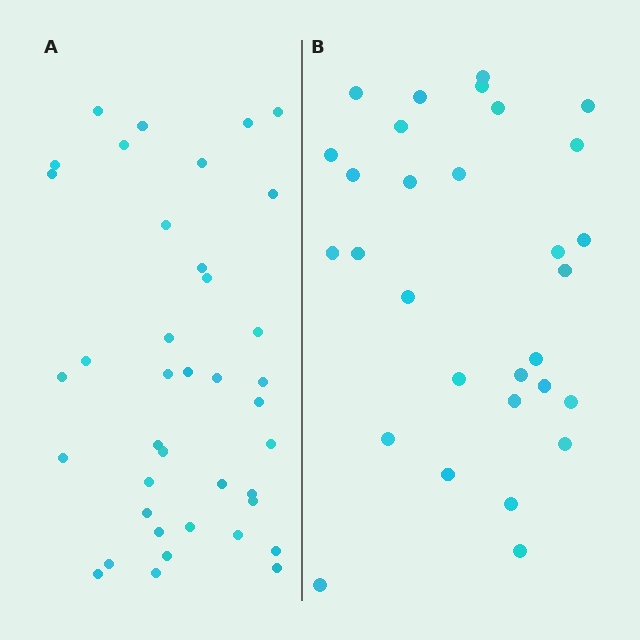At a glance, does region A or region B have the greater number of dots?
Region A (the left region) has more dots.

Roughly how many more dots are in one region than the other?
Region A has roughly 8 or so more dots than region B.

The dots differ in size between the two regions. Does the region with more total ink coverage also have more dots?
No. Region B has more total ink coverage because its dots are larger, but region A actually contains more individual dots. Total area can be misleading — the number of items is what matters here.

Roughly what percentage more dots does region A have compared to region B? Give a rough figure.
About 30% more.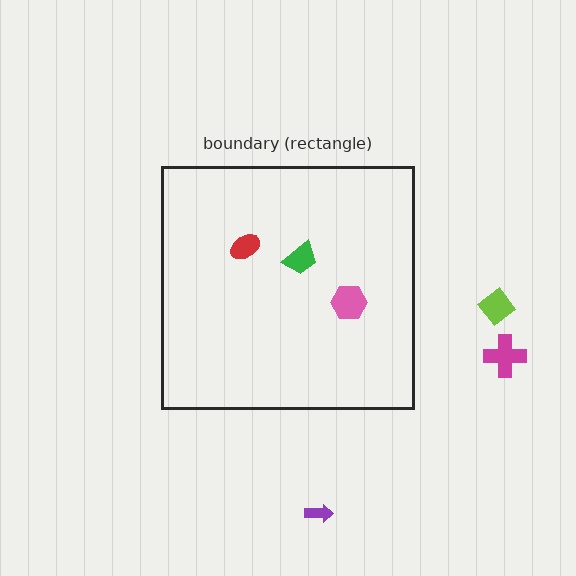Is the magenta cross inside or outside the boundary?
Outside.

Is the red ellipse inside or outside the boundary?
Inside.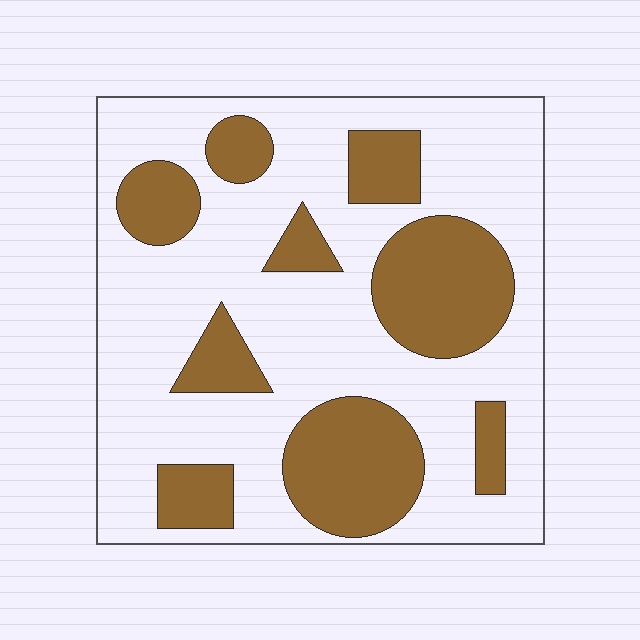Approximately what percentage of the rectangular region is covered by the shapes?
Approximately 30%.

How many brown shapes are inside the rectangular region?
9.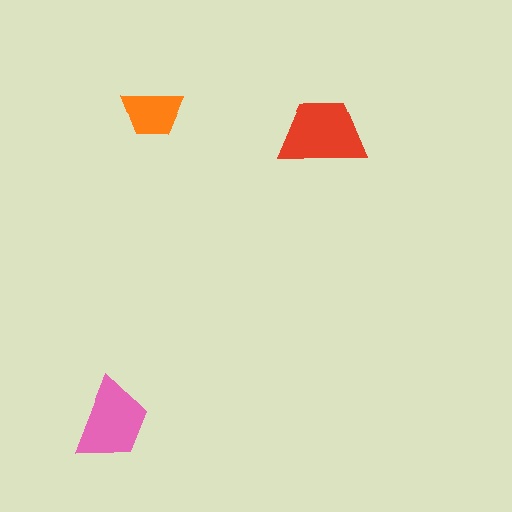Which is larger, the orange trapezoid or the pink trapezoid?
The pink one.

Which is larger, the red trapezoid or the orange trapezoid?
The red one.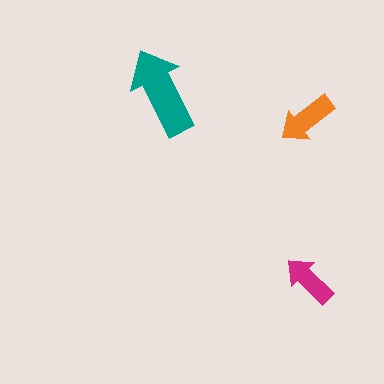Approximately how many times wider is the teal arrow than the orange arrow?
About 1.5 times wider.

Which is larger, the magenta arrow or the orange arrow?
The orange one.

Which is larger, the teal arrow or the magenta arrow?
The teal one.